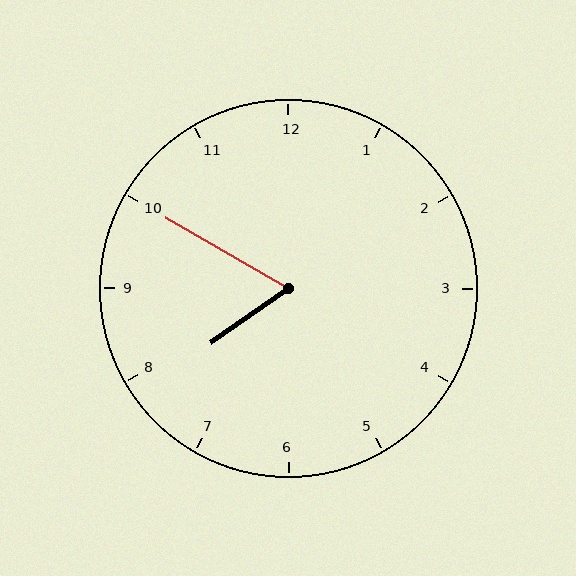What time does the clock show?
7:50.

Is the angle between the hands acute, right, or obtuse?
It is acute.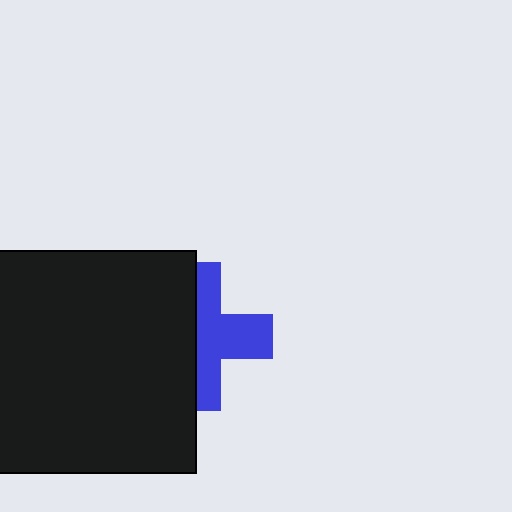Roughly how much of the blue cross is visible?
About half of it is visible (roughly 51%).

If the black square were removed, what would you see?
You would see the complete blue cross.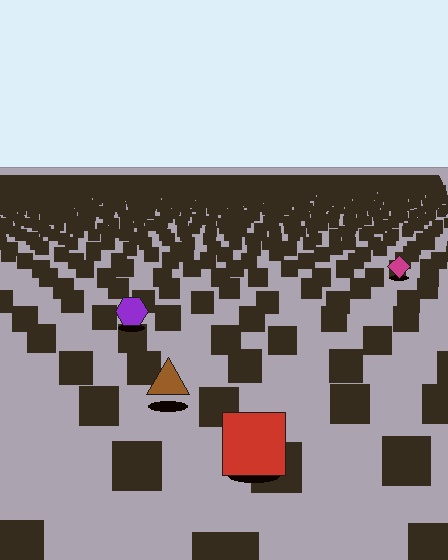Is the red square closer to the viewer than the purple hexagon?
Yes. The red square is closer — you can tell from the texture gradient: the ground texture is coarser near it.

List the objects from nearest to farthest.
From nearest to farthest: the red square, the brown triangle, the purple hexagon, the magenta diamond.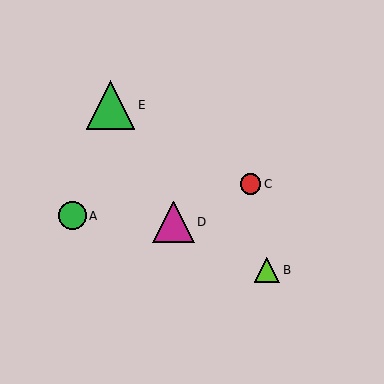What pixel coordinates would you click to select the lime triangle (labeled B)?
Click at (267, 270) to select the lime triangle B.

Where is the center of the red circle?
The center of the red circle is at (251, 184).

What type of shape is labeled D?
Shape D is a magenta triangle.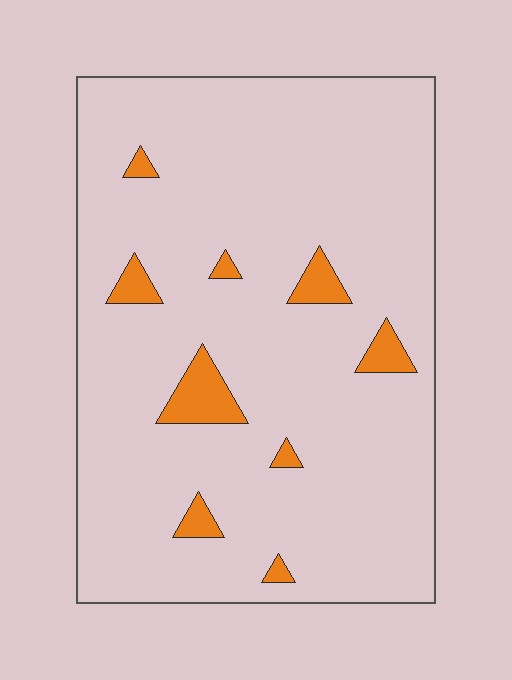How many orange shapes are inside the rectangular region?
9.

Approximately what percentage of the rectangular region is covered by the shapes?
Approximately 5%.